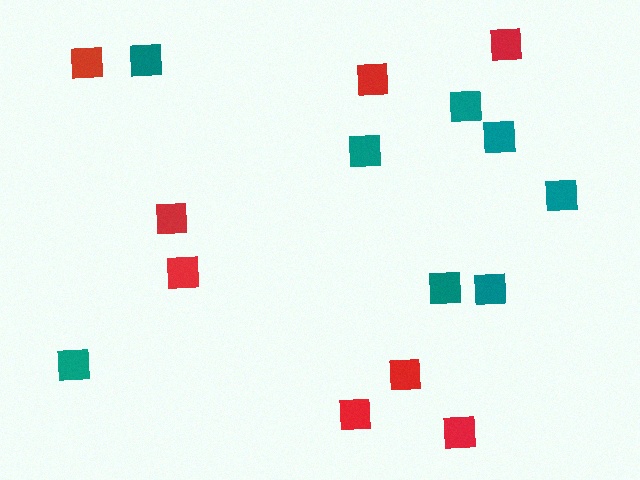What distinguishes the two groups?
There are 2 groups: one group of red squares (8) and one group of teal squares (8).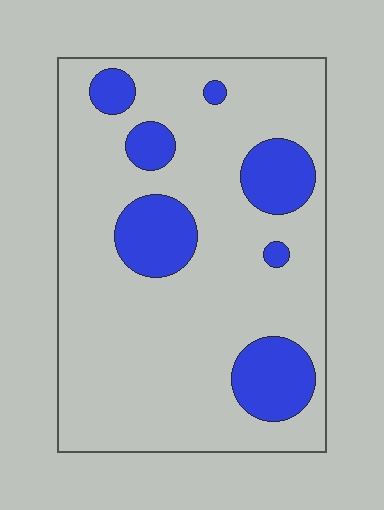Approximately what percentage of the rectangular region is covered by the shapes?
Approximately 20%.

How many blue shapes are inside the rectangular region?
7.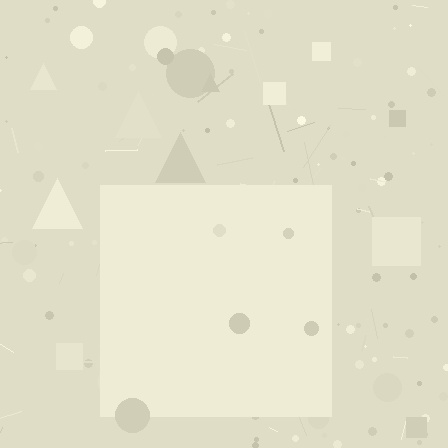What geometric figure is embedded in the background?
A square is embedded in the background.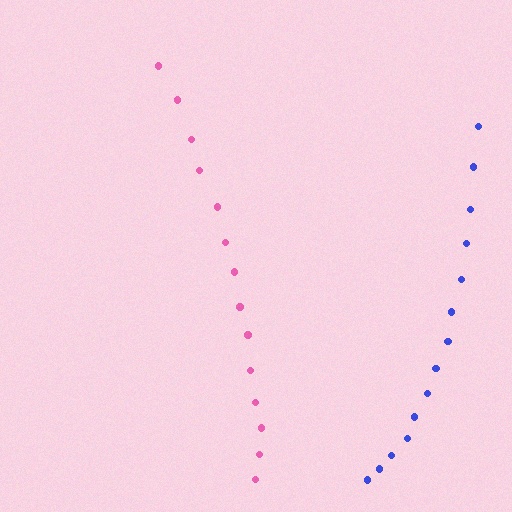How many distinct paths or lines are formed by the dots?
There are 2 distinct paths.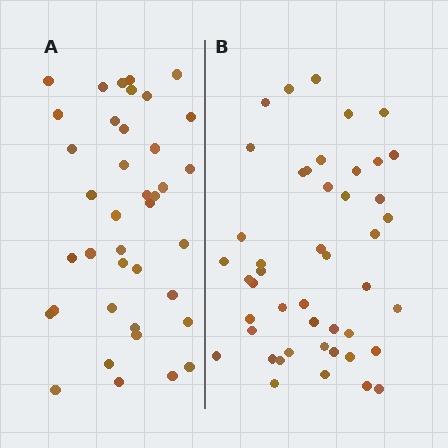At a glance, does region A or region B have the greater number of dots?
Region B (the right region) has more dots.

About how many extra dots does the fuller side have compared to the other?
Region B has roughly 8 or so more dots than region A.